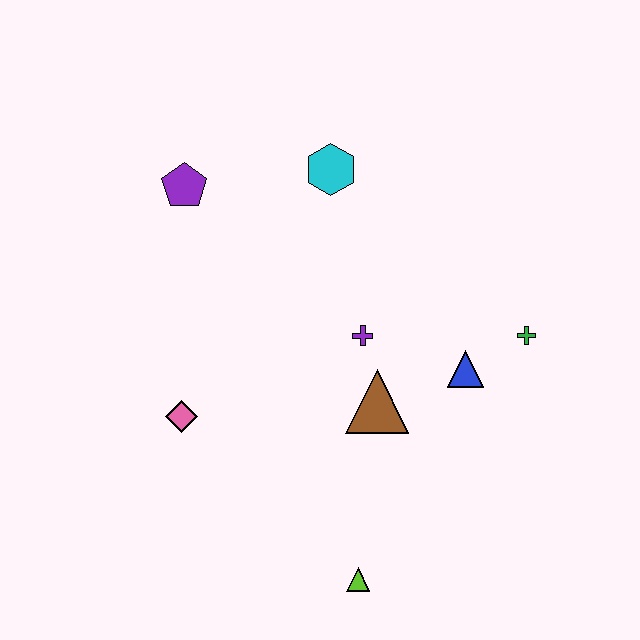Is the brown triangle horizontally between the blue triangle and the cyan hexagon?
Yes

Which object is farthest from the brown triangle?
The purple pentagon is farthest from the brown triangle.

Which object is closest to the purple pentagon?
The cyan hexagon is closest to the purple pentagon.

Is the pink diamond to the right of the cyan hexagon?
No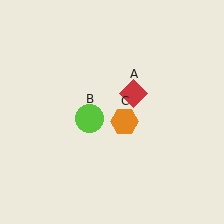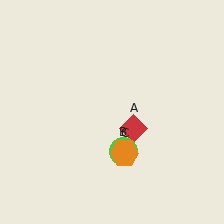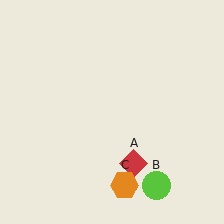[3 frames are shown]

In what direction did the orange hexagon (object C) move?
The orange hexagon (object C) moved down.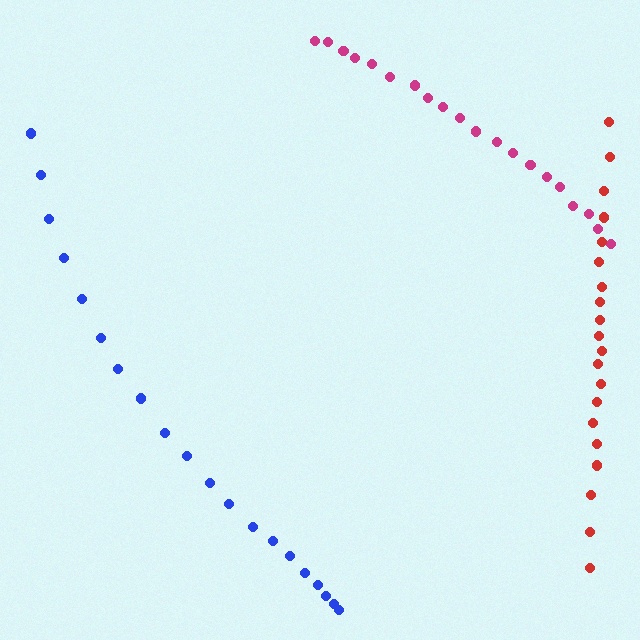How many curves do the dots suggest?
There are 3 distinct paths.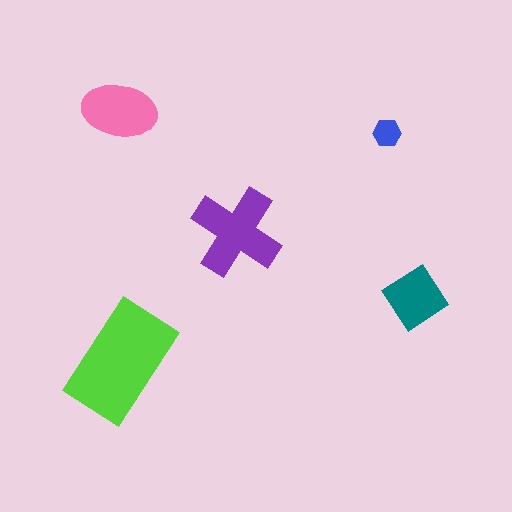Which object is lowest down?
The lime rectangle is bottommost.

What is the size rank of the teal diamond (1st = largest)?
4th.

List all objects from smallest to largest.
The blue hexagon, the teal diamond, the pink ellipse, the purple cross, the lime rectangle.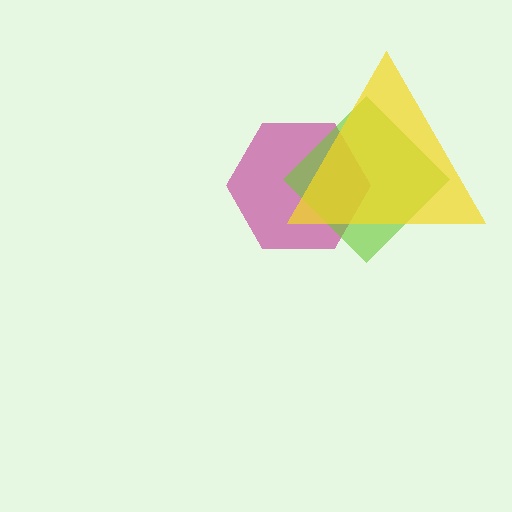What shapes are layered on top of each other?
The layered shapes are: a magenta hexagon, a lime diamond, a yellow triangle.